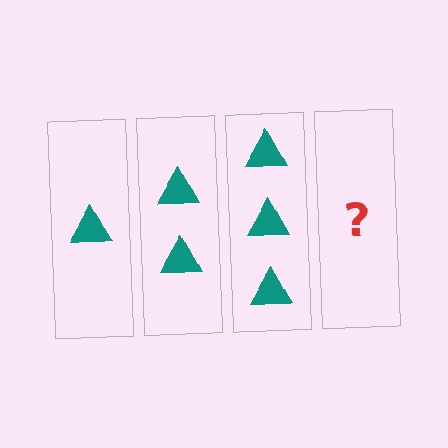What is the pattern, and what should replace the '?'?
The pattern is that each step adds one more triangle. The '?' should be 4 triangles.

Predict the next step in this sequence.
The next step is 4 triangles.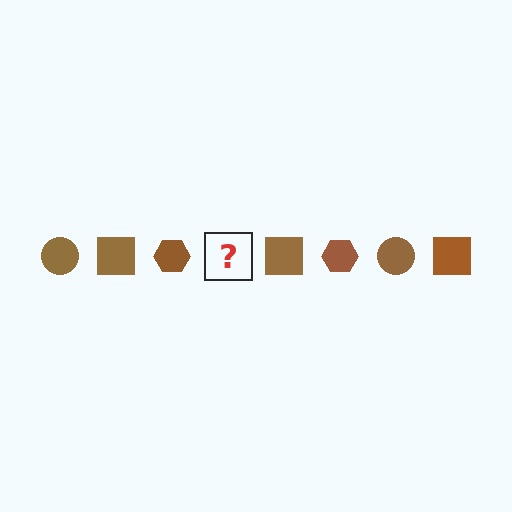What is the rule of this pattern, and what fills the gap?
The rule is that the pattern cycles through circle, square, hexagon shapes in brown. The gap should be filled with a brown circle.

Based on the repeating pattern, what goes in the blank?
The blank should be a brown circle.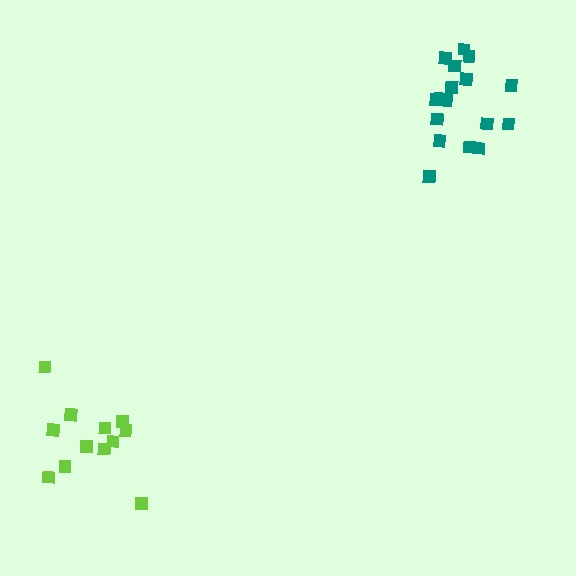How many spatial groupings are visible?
There are 2 spatial groupings.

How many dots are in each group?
Group 1: 12 dots, Group 2: 17 dots (29 total).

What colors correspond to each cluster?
The clusters are colored: lime, teal.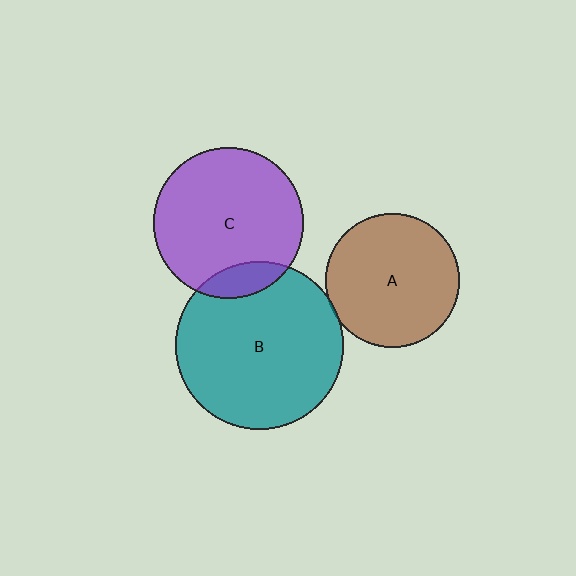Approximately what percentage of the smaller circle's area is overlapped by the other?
Approximately 5%.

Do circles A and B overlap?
Yes.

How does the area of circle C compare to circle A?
Approximately 1.3 times.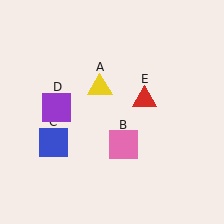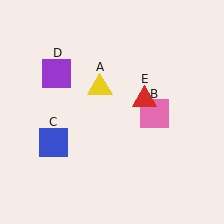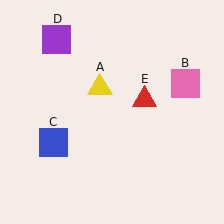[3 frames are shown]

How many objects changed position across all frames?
2 objects changed position: pink square (object B), purple square (object D).